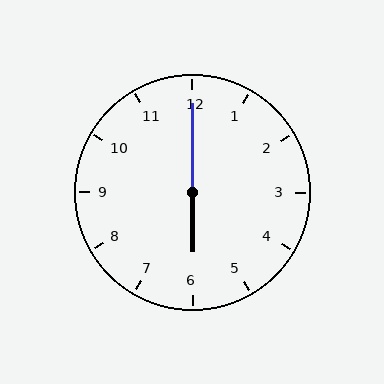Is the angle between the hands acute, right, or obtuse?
It is obtuse.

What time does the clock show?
6:00.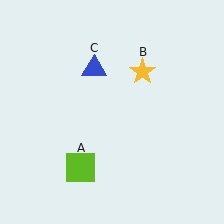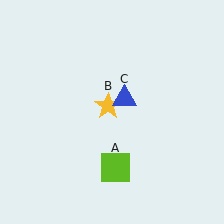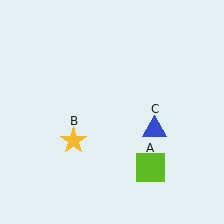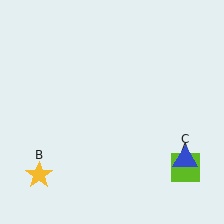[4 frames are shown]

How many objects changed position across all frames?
3 objects changed position: lime square (object A), yellow star (object B), blue triangle (object C).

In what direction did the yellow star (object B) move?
The yellow star (object B) moved down and to the left.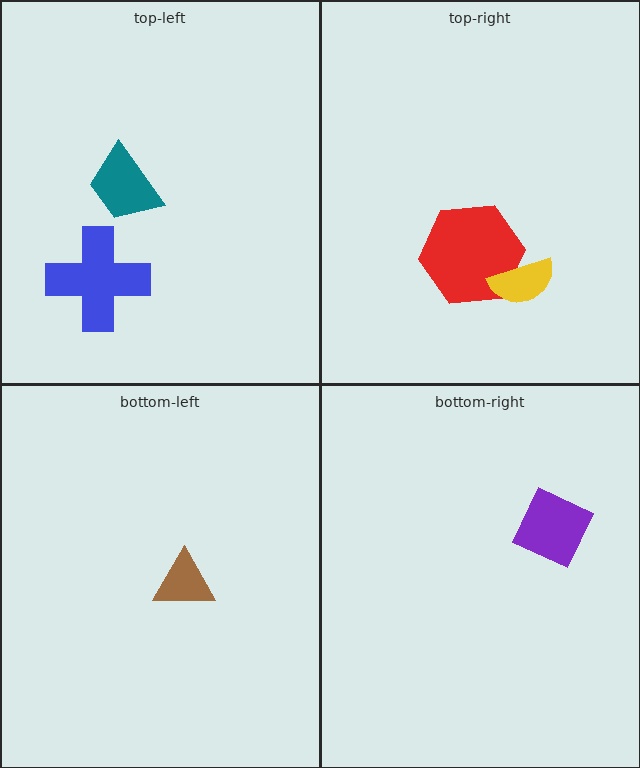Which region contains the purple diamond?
The bottom-right region.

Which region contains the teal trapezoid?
The top-left region.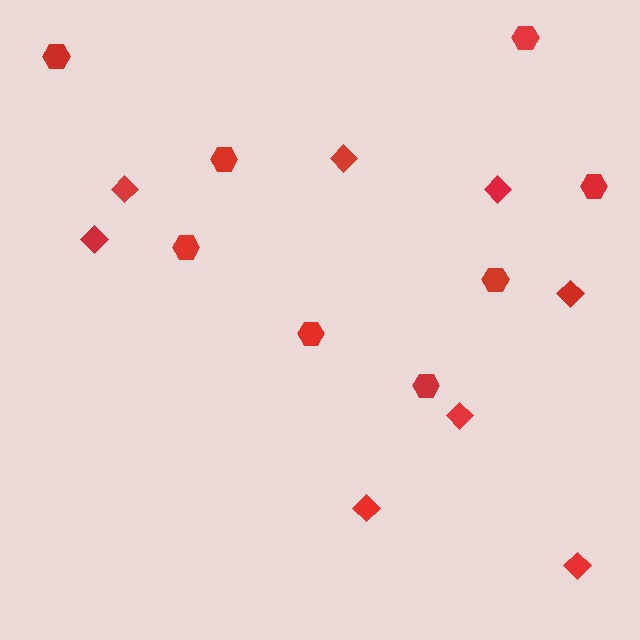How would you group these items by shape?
There are 2 groups: one group of hexagons (8) and one group of diamonds (8).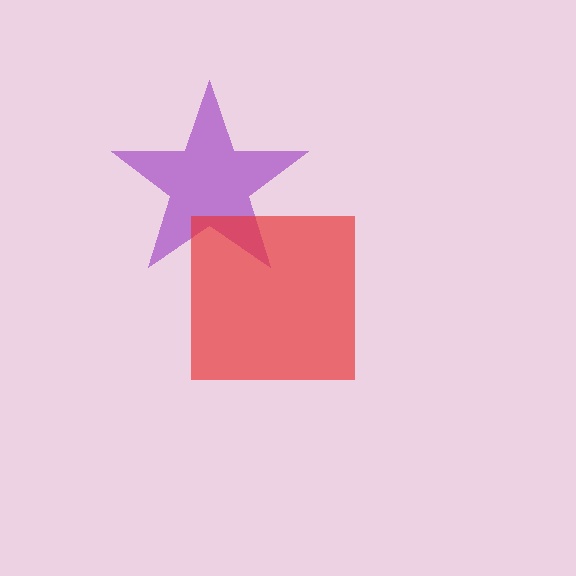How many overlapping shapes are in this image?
There are 2 overlapping shapes in the image.